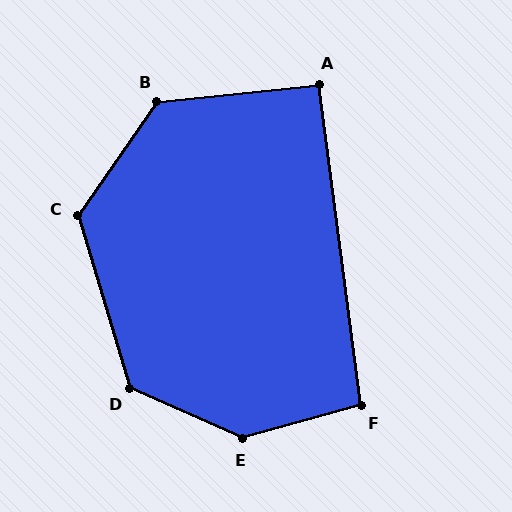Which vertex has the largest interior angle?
E, at approximately 141 degrees.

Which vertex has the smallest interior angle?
A, at approximately 91 degrees.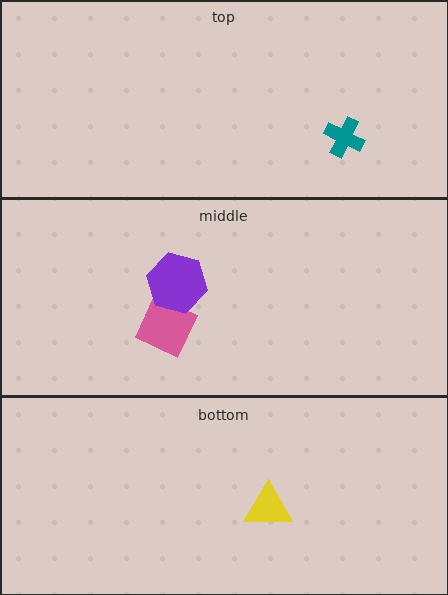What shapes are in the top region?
The teal cross.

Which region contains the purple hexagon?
The middle region.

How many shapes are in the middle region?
2.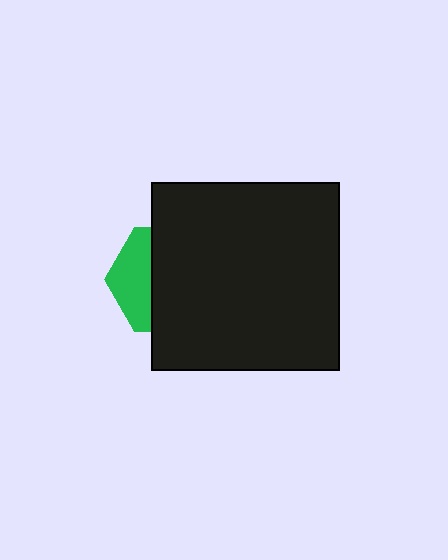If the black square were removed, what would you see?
You would see the complete green hexagon.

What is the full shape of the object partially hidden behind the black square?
The partially hidden object is a green hexagon.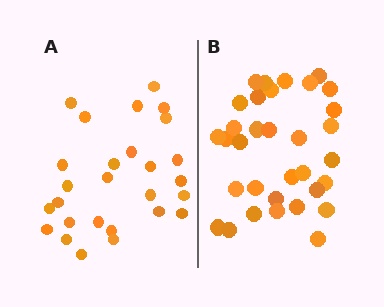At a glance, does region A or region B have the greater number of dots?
Region B (the right region) has more dots.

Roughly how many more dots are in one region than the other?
Region B has about 6 more dots than region A.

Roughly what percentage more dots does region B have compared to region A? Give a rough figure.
About 20% more.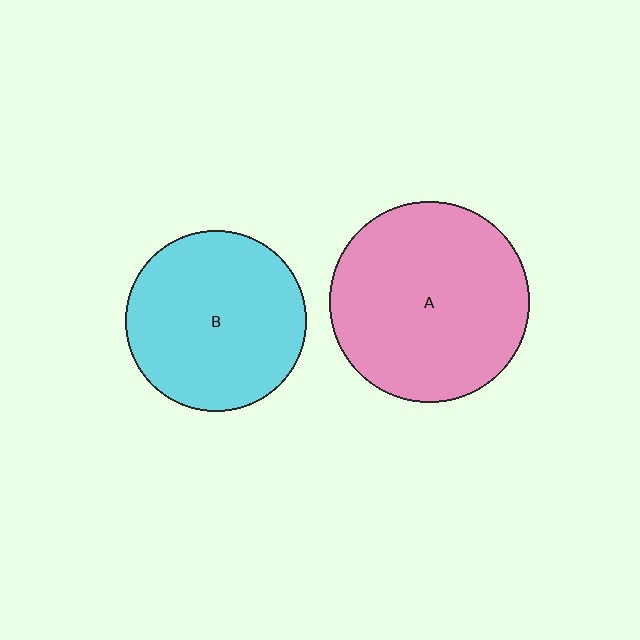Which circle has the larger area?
Circle A (pink).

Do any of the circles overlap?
No, none of the circles overlap.